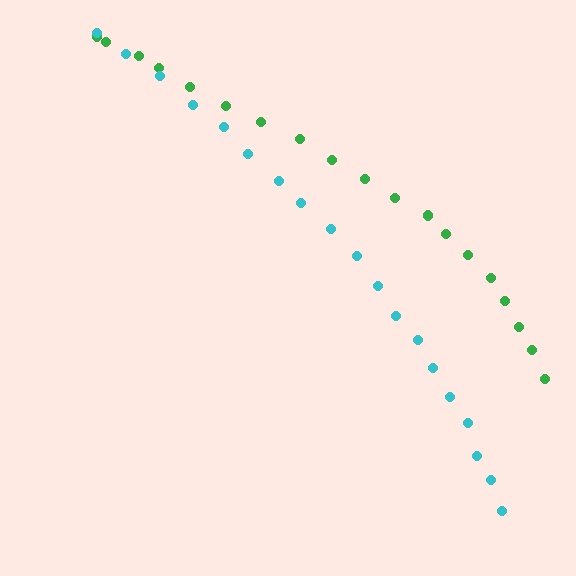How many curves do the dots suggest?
There are 2 distinct paths.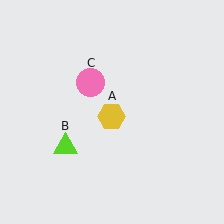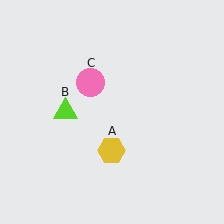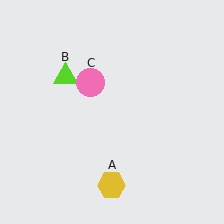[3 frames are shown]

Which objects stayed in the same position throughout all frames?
Pink circle (object C) remained stationary.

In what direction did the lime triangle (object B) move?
The lime triangle (object B) moved up.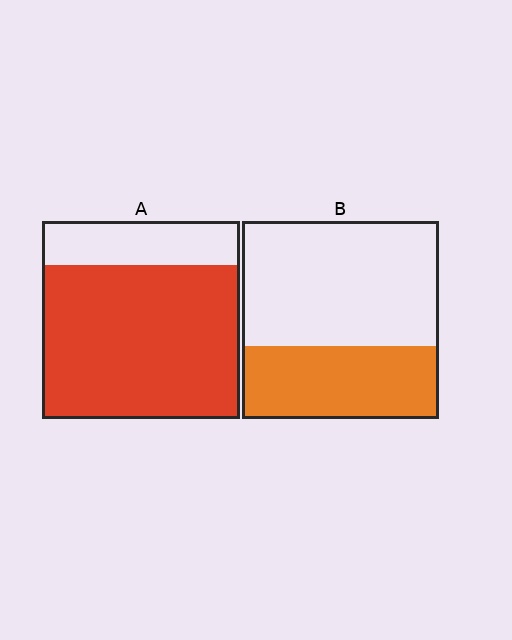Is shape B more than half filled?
No.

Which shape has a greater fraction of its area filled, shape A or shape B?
Shape A.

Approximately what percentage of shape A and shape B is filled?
A is approximately 80% and B is approximately 35%.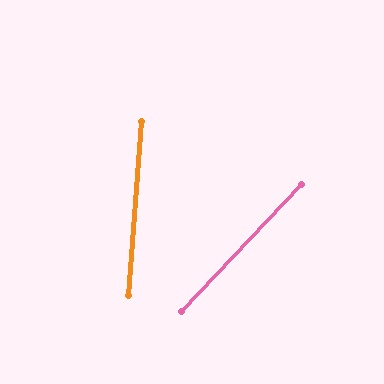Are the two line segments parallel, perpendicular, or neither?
Neither parallel nor perpendicular — they differ by about 39°.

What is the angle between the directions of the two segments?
Approximately 39 degrees.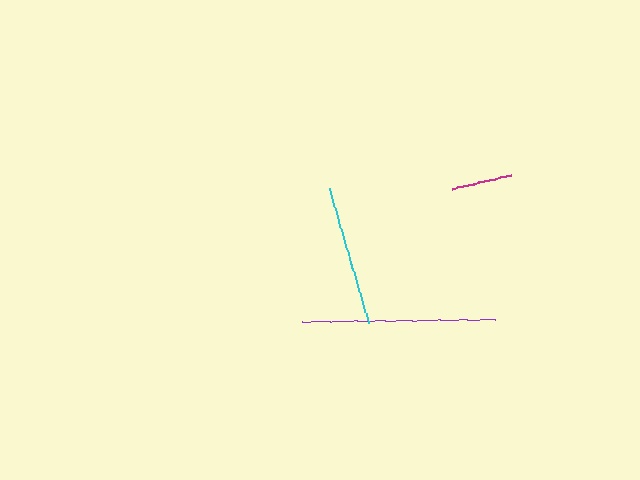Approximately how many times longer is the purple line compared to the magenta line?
The purple line is approximately 3.2 times the length of the magenta line.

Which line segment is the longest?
The purple line is the longest at approximately 193 pixels.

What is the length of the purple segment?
The purple segment is approximately 193 pixels long.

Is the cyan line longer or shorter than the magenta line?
The cyan line is longer than the magenta line.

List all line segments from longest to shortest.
From longest to shortest: purple, cyan, magenta.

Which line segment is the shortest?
The magenta line is the shortest at approximately 61 pixels.